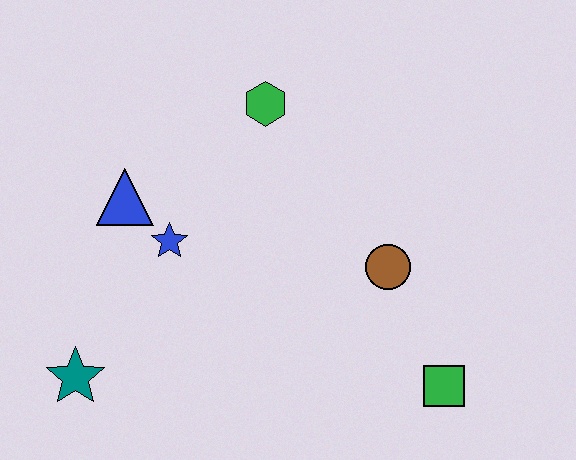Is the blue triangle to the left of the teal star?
No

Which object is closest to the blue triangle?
The blue star is closest to the blue triangle.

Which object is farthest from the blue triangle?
The green square is farthest from the blue triangle.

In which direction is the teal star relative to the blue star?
The teal star is below the blue star.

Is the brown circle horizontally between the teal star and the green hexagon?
No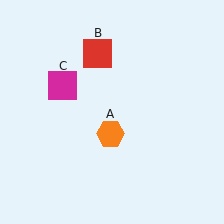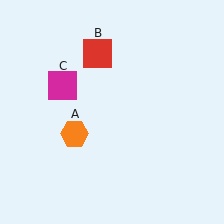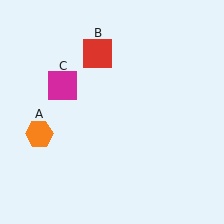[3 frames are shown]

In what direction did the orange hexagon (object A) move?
The orange hexagon (object A) moved left.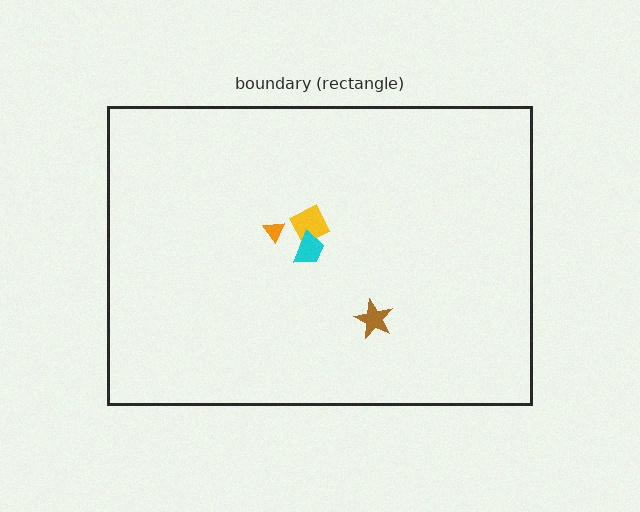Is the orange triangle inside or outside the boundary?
Inside.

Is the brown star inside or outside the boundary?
Inside.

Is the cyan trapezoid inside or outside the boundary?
Inside.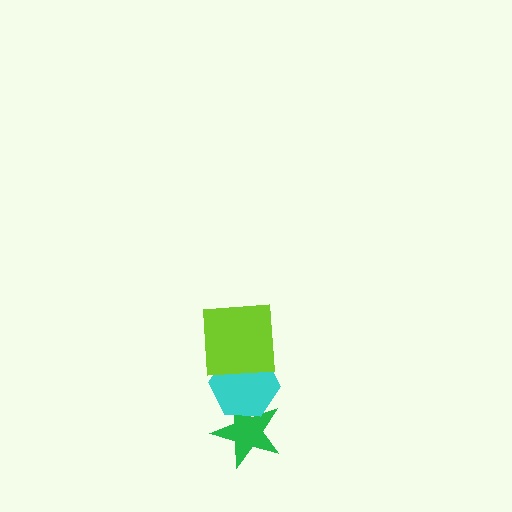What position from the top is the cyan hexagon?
The cyan hexagon is 2nd from the top.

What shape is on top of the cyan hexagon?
The lime square is on top of the cyan hexagon.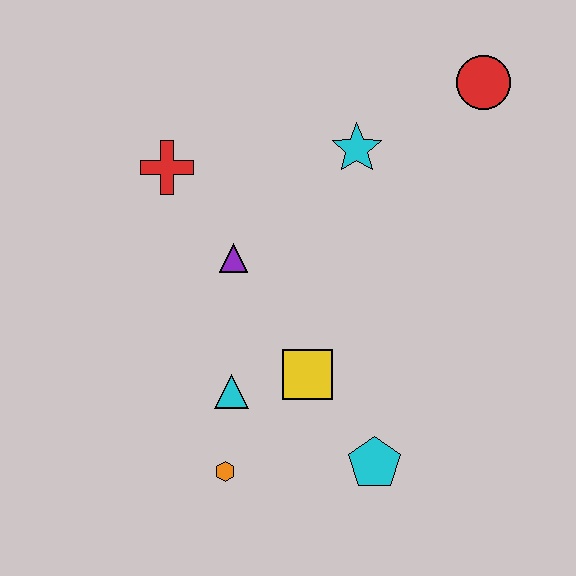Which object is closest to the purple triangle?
The red cross is closest to the purple triangle.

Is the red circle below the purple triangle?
No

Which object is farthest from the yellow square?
The red circle is farthest from the yellow square.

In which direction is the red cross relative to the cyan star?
The red cross is to the left of the cyan star.